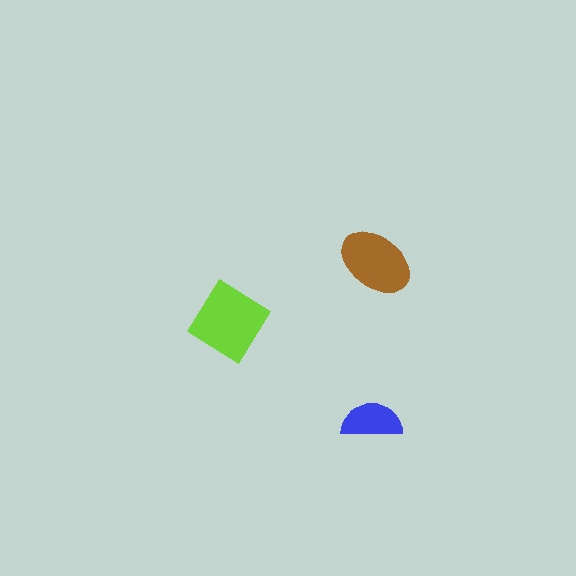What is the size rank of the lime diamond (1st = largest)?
1st.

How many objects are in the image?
There are 3 objects in the image.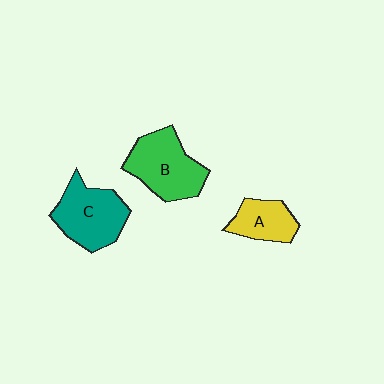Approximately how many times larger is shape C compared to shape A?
Approximately 1.6 times.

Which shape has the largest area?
Shape B (green).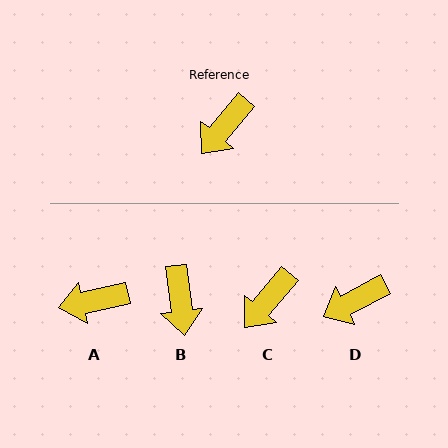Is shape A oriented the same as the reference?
No, it is off by about 38 degrees.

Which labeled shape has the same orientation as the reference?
C.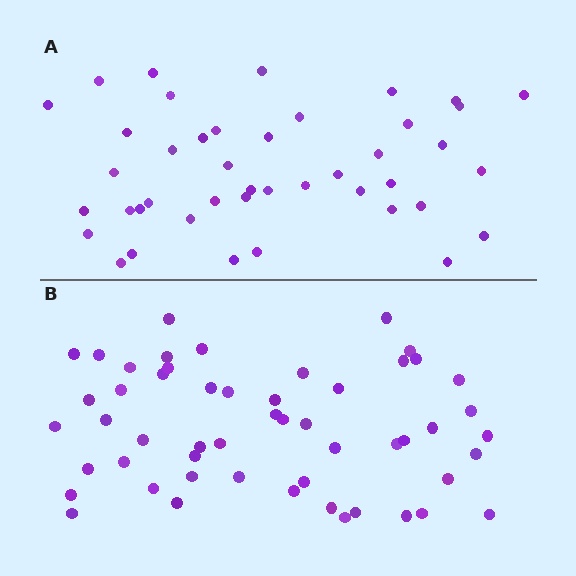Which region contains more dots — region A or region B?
Region B (the bottom region) has more dots.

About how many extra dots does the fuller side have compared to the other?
Region B has roughly 10 or so more dots than region A.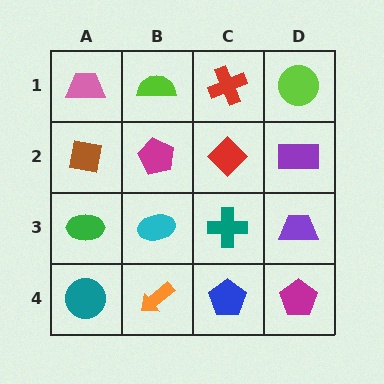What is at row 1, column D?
A lime circle.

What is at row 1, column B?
A lime semicircle.